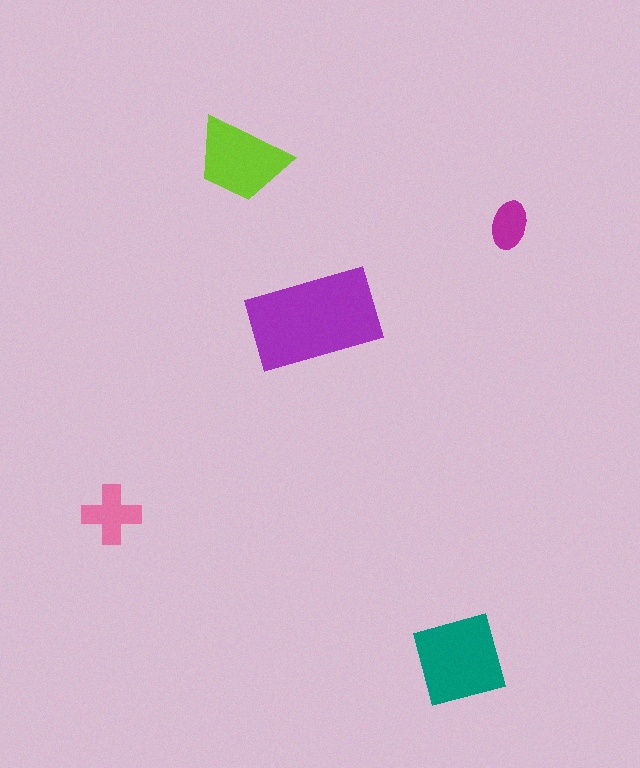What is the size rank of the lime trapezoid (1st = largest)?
3rd.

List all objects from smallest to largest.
The magenta ellipse, the pink cross, the lime trapezoid, the teal square, the purple rectangle.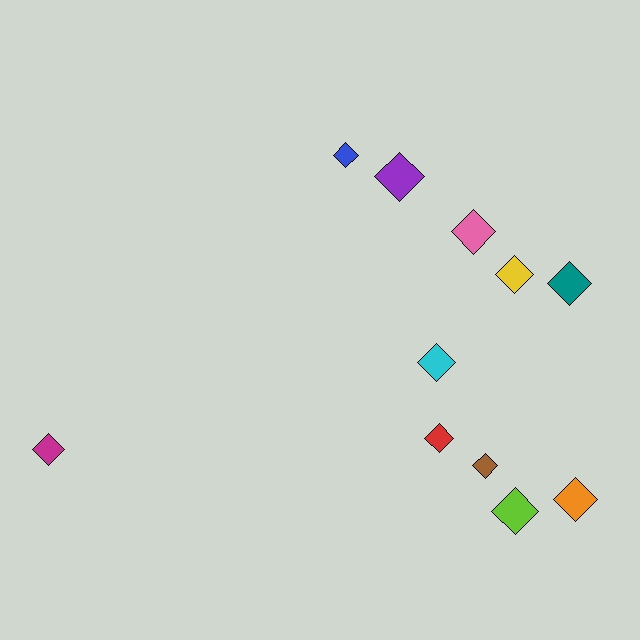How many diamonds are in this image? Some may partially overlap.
There are 11 diamonds.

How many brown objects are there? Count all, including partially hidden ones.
There is 1 brown object.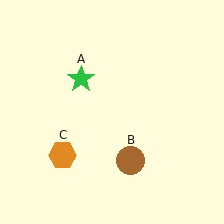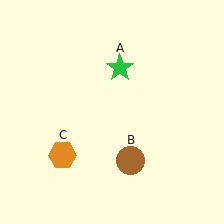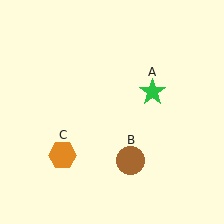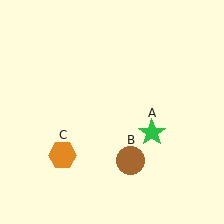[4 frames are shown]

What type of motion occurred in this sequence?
The green star (object A) rotated clockwise around the center of the scene.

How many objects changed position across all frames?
1 object changed position: green star (object A).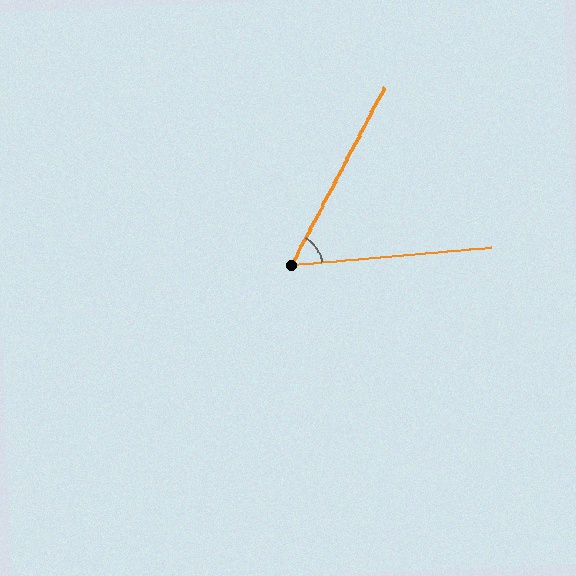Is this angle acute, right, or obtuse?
It is acute.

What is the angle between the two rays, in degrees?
Approximately 57 degrees.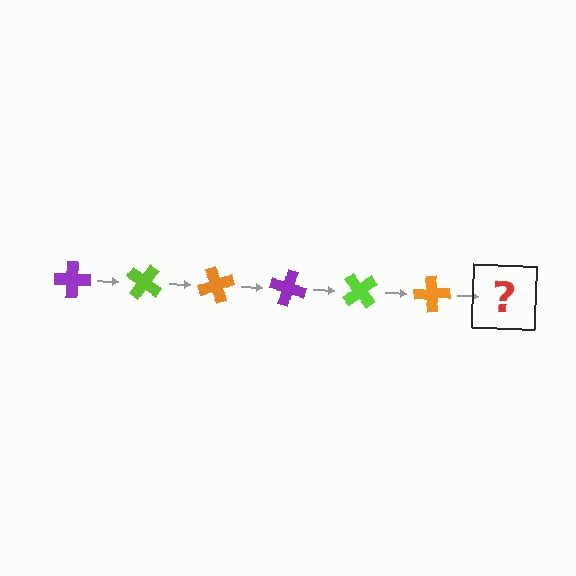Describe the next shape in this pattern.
It should be a purple cross, rotated 210 degrees from the start.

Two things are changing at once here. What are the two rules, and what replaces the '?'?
The two rules are that it rotates 35 degrees each step and the color cycles through purple, lime, and orange. The '?' should be a purple cross, rotated 210 degrees from the start.